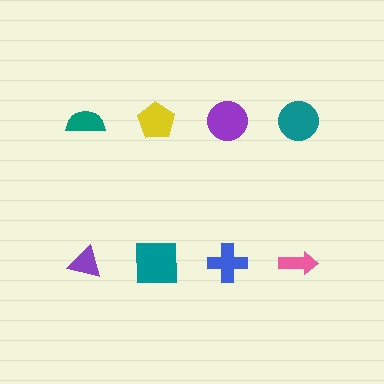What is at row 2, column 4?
A pink arrow.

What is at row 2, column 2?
A teal square.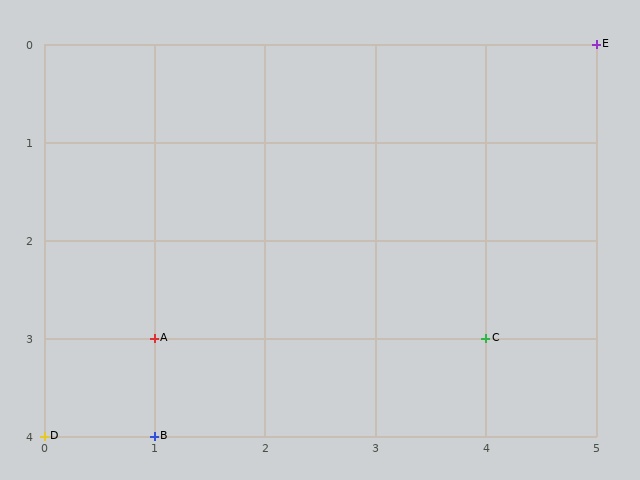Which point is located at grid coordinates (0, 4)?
Point D is at (0, 4).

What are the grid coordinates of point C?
Point C is at grid coordinates (4, 3).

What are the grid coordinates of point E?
Point E is at grid coordinates (5, 0).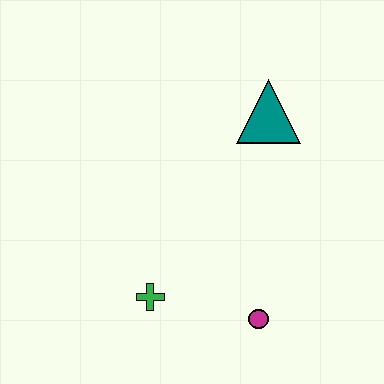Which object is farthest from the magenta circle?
The teal triangle is farthest from the magenta circle.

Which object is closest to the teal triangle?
The magenta circle is closest to the teal triangle.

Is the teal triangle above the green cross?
Yes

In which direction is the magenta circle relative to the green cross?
The magenta circle is to the right of the green cross.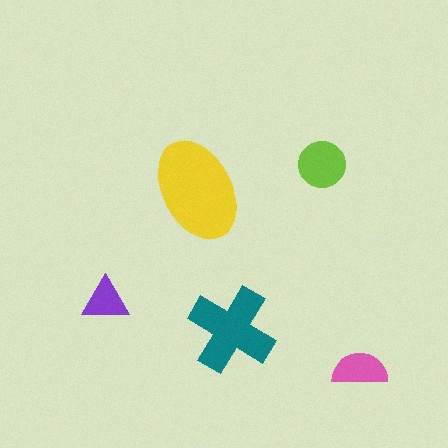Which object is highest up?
The lime circle is topmost.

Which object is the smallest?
The purple triangle.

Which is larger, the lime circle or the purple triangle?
The lime circle.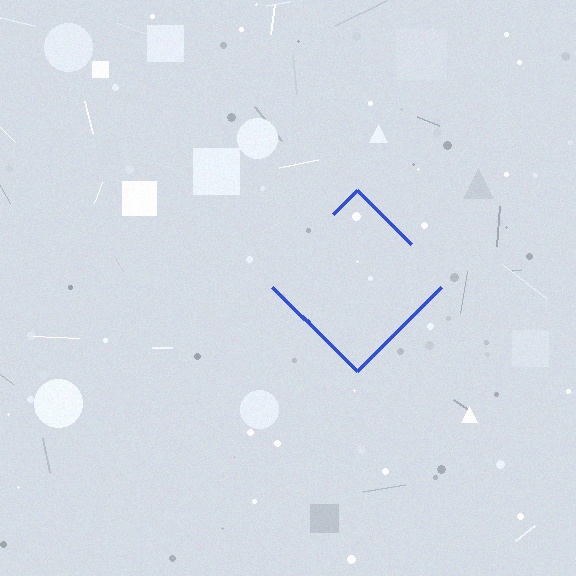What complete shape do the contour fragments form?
The contour fragments form a diamond.